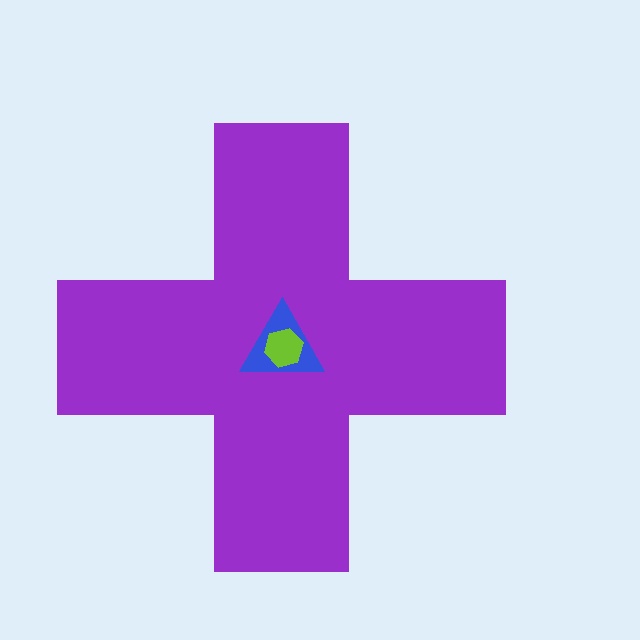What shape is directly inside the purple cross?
The blue triangle.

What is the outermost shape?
The purple cross.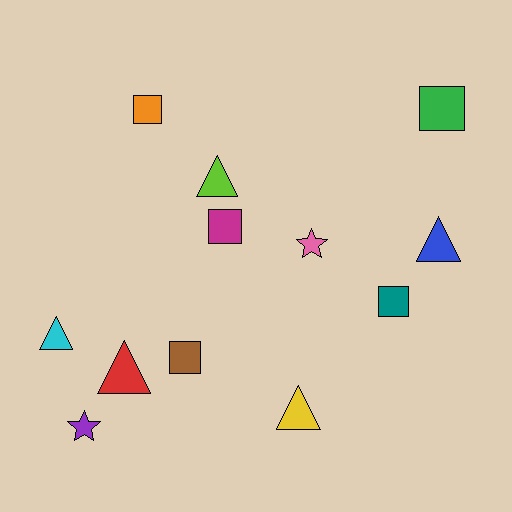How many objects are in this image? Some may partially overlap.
There are 12 objects.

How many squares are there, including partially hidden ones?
There are 5 squares.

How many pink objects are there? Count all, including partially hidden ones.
There is 1 pink object.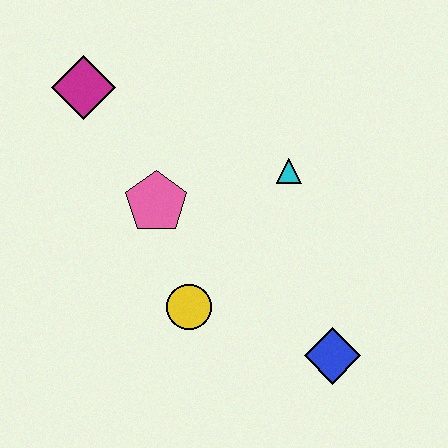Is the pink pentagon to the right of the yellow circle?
No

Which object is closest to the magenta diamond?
The pink pentagon is closest to the magenta diamond.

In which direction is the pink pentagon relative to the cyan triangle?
The pink pentagon is to the left of the cyan triangle.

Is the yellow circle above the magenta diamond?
No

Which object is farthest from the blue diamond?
The magenta diamond is farthest from the blue diamond.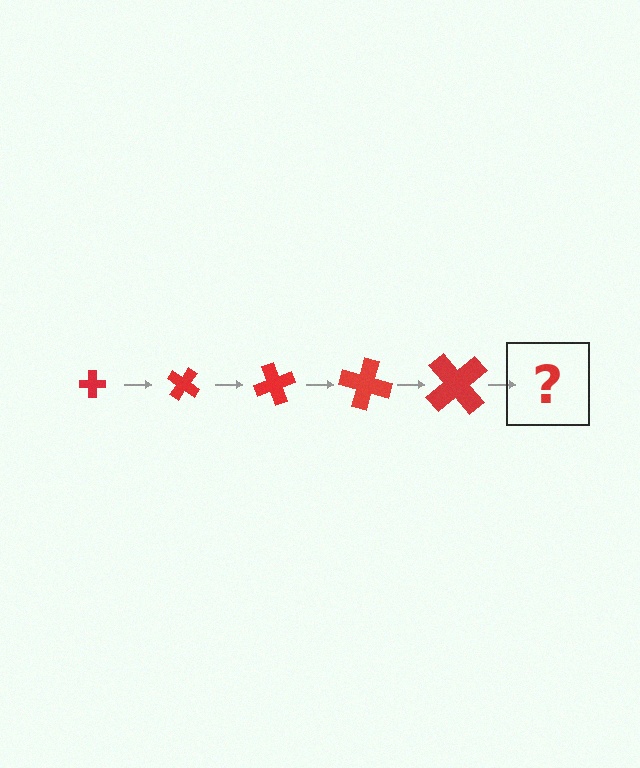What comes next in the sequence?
The next element should be a cross, larger than the previous one and rotated 175 degrees from the start.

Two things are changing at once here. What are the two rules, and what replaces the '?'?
The two rules are that the cross grows larger each step and it rotates 35 degrees each step. The '?' should be a cross, larger than the previous one and rotated 175 degrees from the start.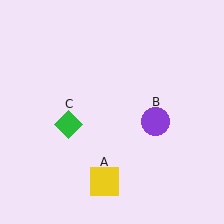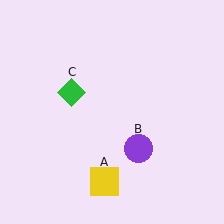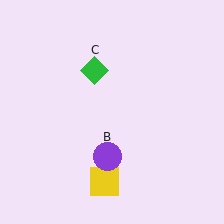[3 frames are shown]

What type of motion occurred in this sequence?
The purple circle (object B), green diamond (object C) rotated clockwise around the center of the scene.